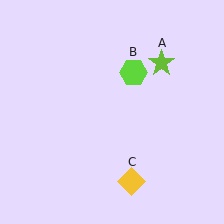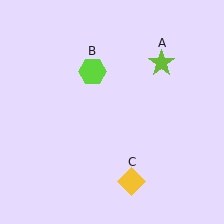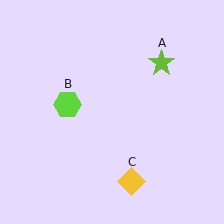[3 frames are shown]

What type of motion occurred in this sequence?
The lime hexagon (object B) rotated counterclockwise around the center of the scene.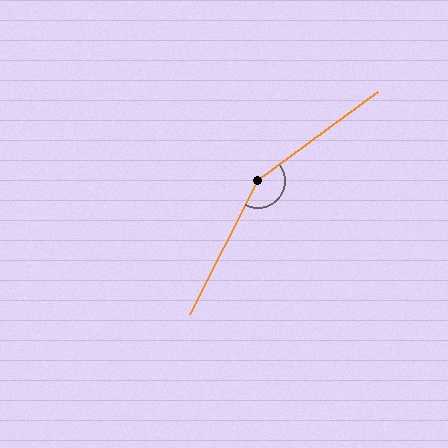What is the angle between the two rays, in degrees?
Approximately 153 degrees.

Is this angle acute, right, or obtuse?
It is obtuse.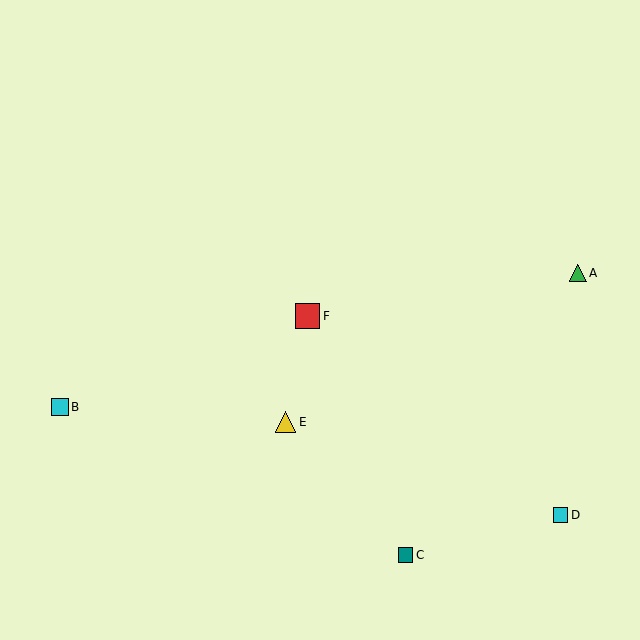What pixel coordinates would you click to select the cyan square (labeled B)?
Click at (60, 407) to select the cyan square B.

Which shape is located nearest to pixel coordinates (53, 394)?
The cyan square (labeled B) at (60, 407) is nearest to that location.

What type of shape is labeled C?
Shape C is a teal square.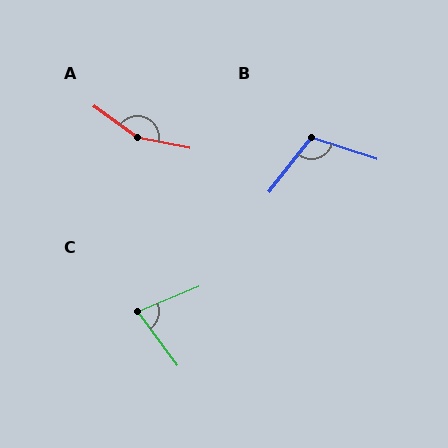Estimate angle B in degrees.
Approximately 109 degrees.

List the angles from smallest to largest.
C (76°), B (109°), A (155°).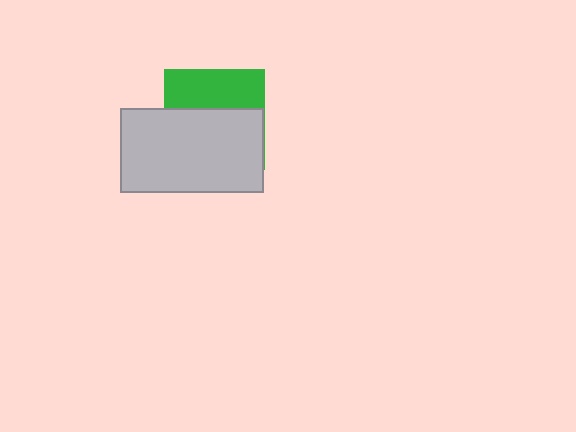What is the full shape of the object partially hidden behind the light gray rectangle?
The partially hidden object is a green square.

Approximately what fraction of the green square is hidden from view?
Roughly 61% of the green square is hidden behind the light gray rectangle.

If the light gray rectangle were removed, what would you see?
You would see the complete green square.